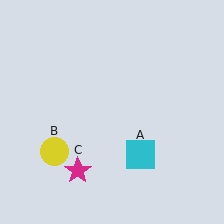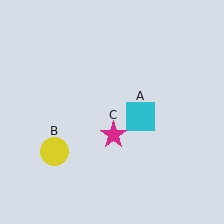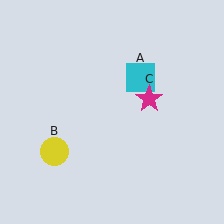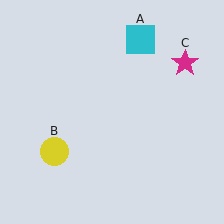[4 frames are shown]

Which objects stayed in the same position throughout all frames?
Yellow circle (object B) remained stationary.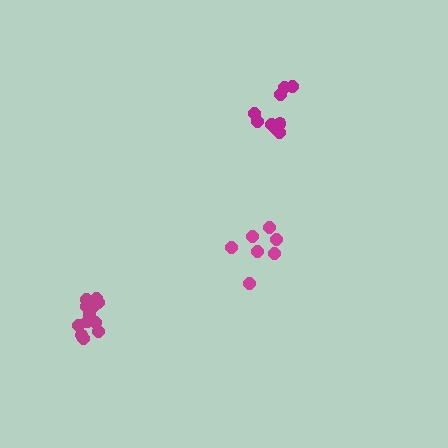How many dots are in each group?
Group 1: 12 dots, Group 2: 10 dots, Group 3: 7 dots (29 total).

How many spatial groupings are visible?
There are 3 spatial groupings.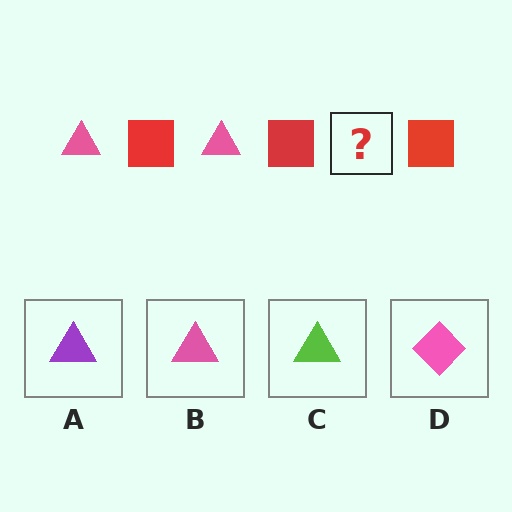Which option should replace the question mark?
Option B.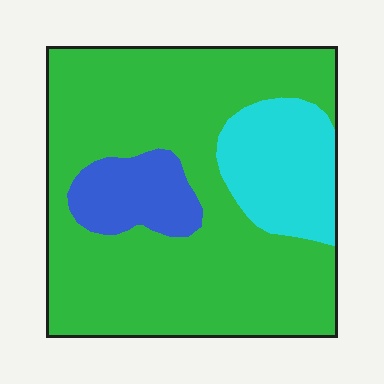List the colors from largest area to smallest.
From largest to smallest: green, cyan, blue.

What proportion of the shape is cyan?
Cyan takes up between a sixth and a third of the shape.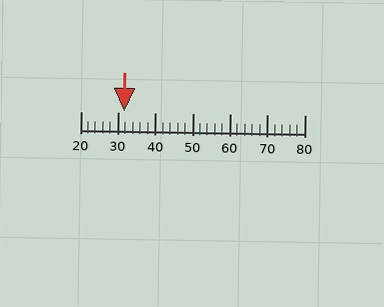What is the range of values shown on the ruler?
The ruler shows values from 20 to 80.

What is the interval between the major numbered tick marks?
The major tick marks are spaced 10 units apart.